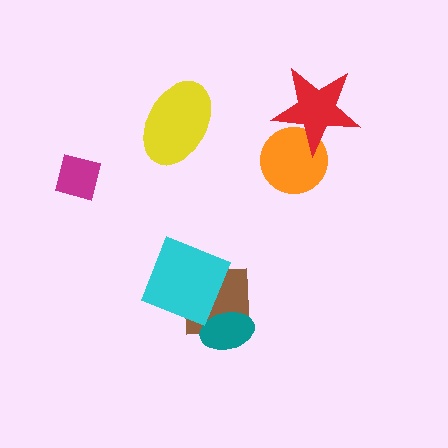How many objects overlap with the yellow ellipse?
0 objects overlap with the yellow ellipse.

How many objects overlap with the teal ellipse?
1 object overlaps with the teal ellipse.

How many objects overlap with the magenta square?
0 objects overlap with the magenta square.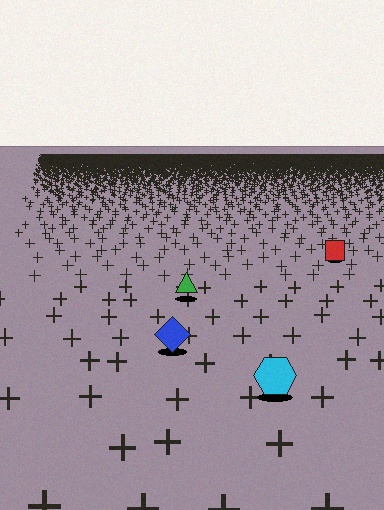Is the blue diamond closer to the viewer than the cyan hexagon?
No. The cyan hexagon is closer — you can tell from the texture gradient: the ground texture is coarser near it.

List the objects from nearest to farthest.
From nearest to farthest: the cyan hexagon, the blue diamond, the green triangle, the red square.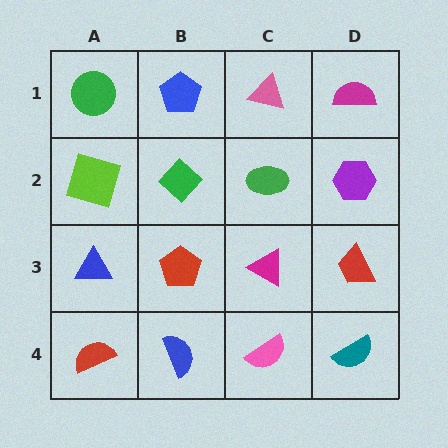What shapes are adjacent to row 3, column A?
A lime square (row 2, column A), a red semicircle (row 4, column A), a red pentagon (row 3, column B).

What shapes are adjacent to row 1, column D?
A purple hexagon (row 2, column D), a pink triangle (row 1, column C).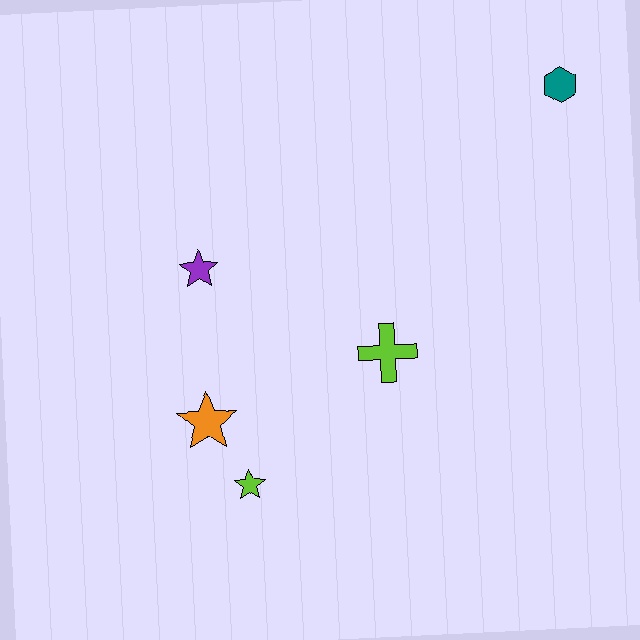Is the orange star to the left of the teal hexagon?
Yes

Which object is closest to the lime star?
The orange star is closest to the lime star.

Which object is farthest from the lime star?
The teal hexagon is farthest from the lime star.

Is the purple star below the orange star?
No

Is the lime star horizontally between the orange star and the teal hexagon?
Yes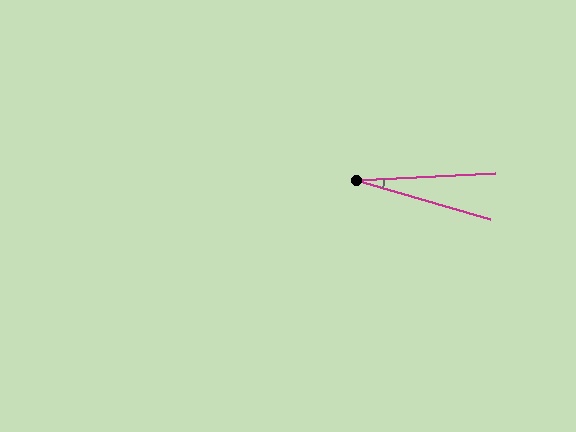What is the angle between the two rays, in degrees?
Approximately 19 degrees.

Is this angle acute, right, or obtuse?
It is acute.